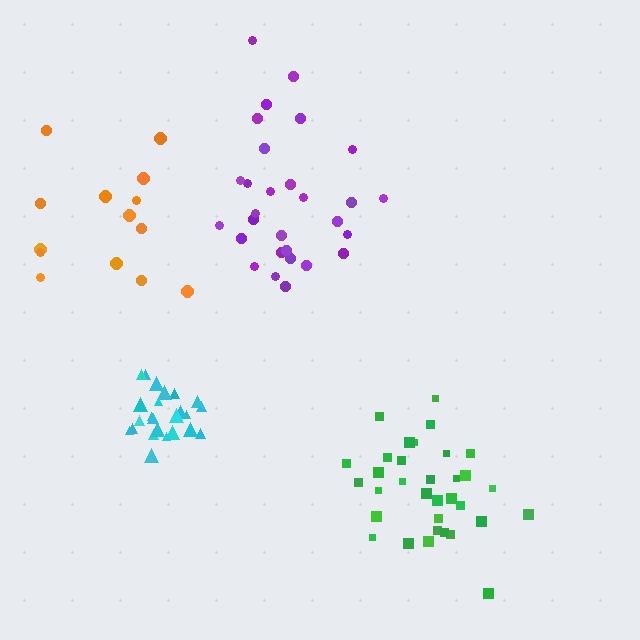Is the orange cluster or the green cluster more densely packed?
Green.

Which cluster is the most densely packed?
Cyan.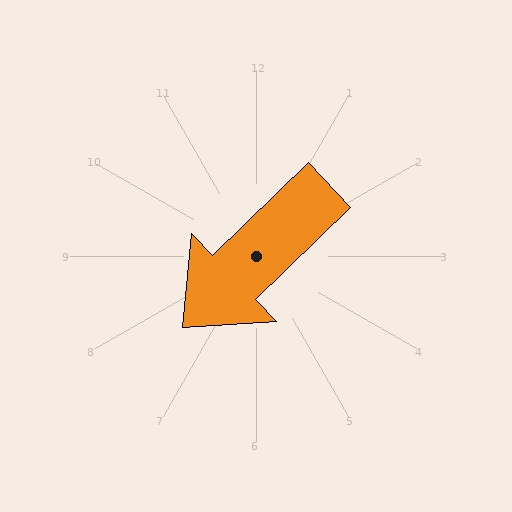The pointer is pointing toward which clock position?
Roughly 8 o'clock.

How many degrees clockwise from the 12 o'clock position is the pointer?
Approximately 226 degrees.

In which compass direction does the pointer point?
Southwest.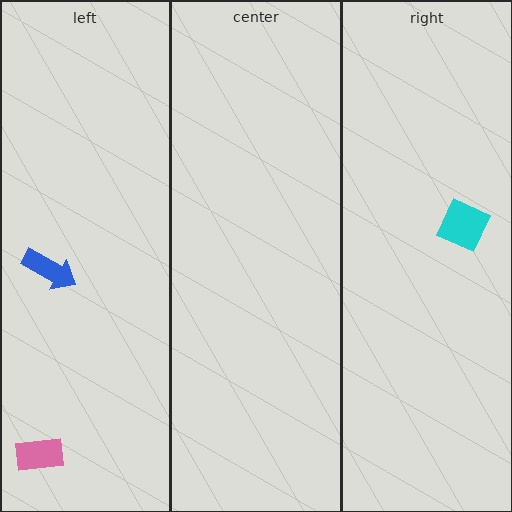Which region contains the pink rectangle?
The left region.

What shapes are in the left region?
The pink rectangle, the blue arrow.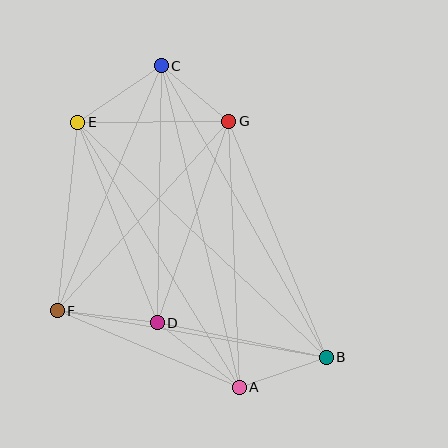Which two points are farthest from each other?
Points B and E are farthest from each other.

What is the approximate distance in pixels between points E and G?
The distance between E and G is approximately 151 pixels.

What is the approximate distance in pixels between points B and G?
The distance between B and G is approximately 255 pixels.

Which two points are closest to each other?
Points C and G are closest to each other.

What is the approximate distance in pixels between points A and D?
The distance between A and D is approximately 104 pixels.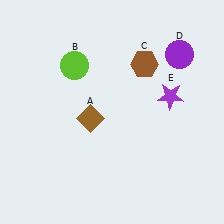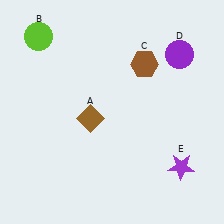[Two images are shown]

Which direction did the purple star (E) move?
The purple star (E) moved down.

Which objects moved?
The objects that moved are: the lime circle (B), the purple star (E).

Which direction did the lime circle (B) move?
The lime circle (B) moved left.